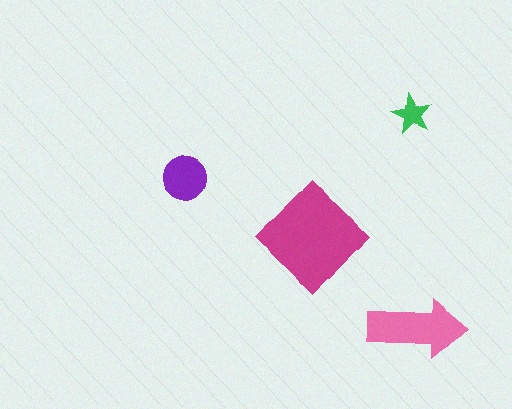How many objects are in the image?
There are 4 objects in the image.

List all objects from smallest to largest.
The green star, the purple circle, the pink arrow, the magenta diamond.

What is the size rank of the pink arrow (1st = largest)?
2nd.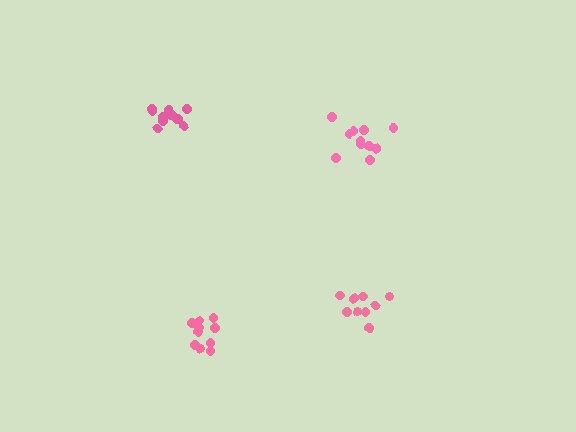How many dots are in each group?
Group 1: 9 dots, Group 2: 11 dots, Group 3: 10 dots, Group 4: 11 dots (41 total).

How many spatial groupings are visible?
There are 4 spatial groupings.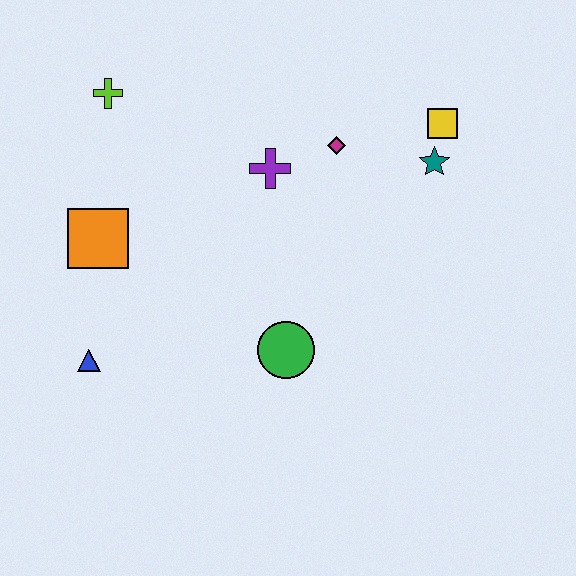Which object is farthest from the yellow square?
The blue triangle is farthest from the yellow square.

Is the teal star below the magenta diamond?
Yes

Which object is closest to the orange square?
The blue triangle is closest to the orange square.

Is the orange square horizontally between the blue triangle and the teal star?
Yes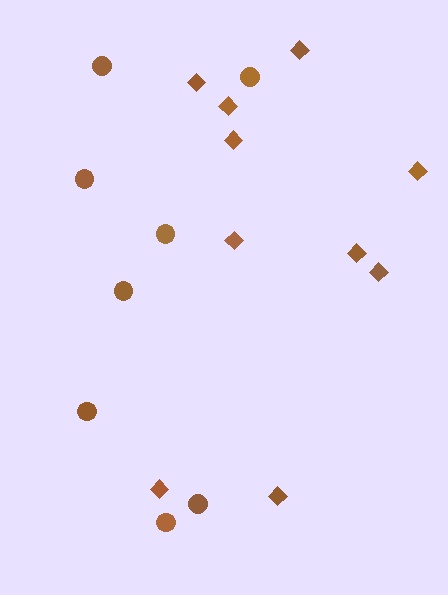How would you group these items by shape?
There are 2 groups: one group of diamonds (10) and one group of circles (8).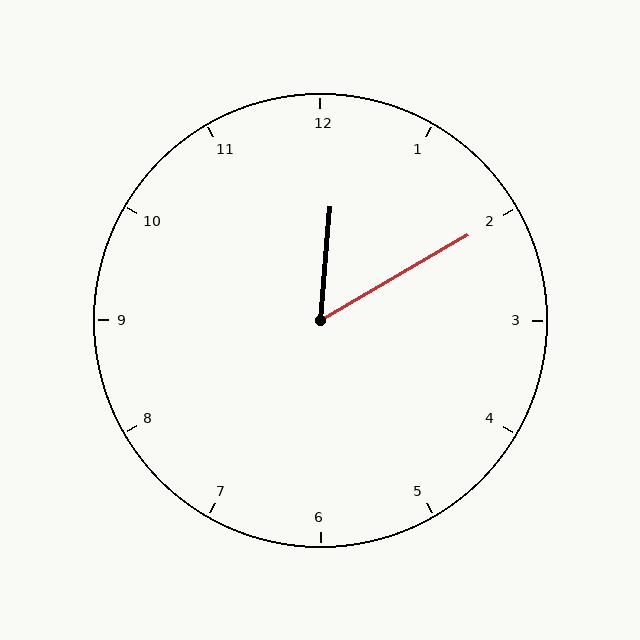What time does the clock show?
12:10.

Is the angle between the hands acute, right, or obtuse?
It is acute.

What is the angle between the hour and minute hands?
Approximately 55 degrees.